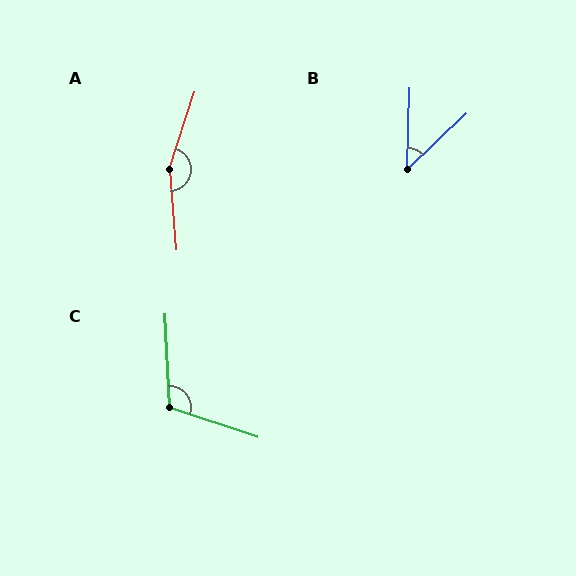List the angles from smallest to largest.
B (45°), C (111°), A (157°).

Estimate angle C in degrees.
Approximately 111 degrees.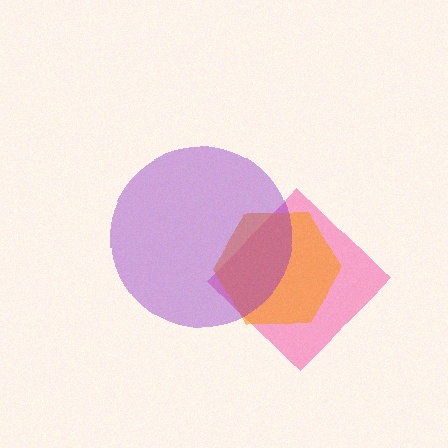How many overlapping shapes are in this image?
There are 3 overlapping shapes in the image.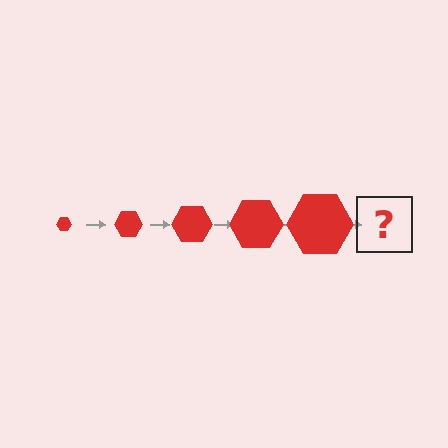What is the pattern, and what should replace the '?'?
The pattern is that the hexagon gets progressively larger each step. The '?' should be a red hexagon, larger than the previous one.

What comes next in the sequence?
The next element should be a red hexagon, larger than the previous one.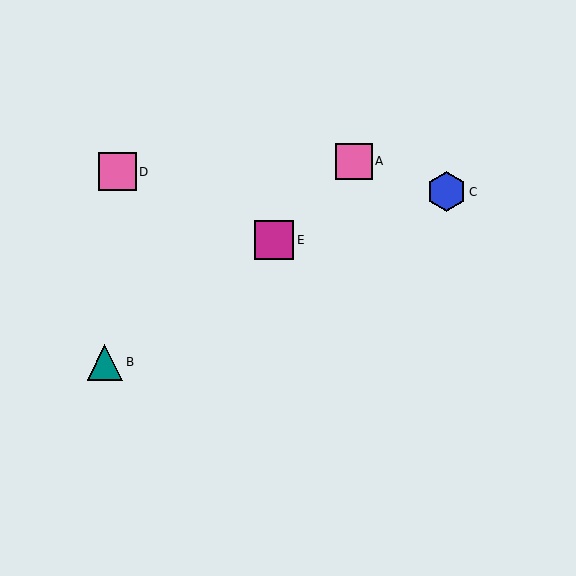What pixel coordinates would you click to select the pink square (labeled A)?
Click at (354, 161) to select the pink square A.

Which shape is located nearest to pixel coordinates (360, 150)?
The pink square (labeled A) at (354, 161) is nearest to that location.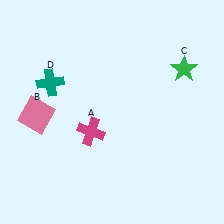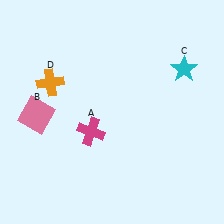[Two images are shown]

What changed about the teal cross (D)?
In Image 1, D is teal. In Image 2, it changed to orange.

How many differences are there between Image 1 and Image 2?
There are 2 differences between the two images.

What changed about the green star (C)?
In Image 1, C is green. In Image 2, it changed to cyan.